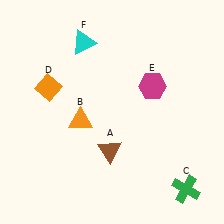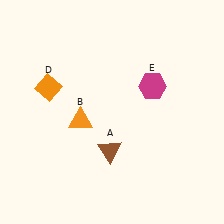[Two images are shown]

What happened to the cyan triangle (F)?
The cyan triangle (F) was removed in Image 2. It was in the top-left area of Image 1.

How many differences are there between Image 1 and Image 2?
There are 2 differences between the two images.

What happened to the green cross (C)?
The green cross (C) was removed in Image 2. It was in the bottom-right area of Image 1.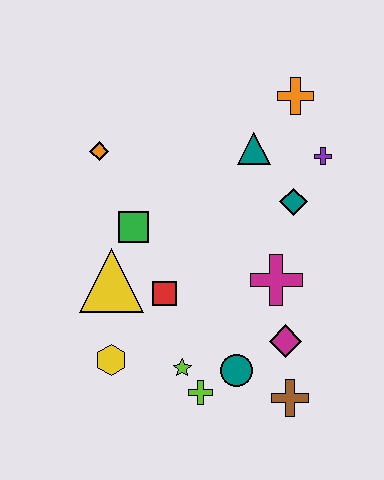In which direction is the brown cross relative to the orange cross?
The brown cross is below the orange cross.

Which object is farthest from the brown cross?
The orange diamond is farthest from the brown cross.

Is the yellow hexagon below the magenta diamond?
Yes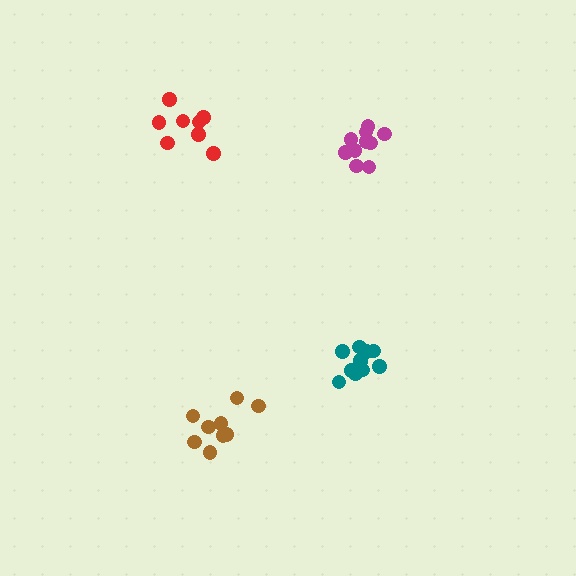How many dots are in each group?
Group 1: 11 dots, Group 2: 10 dots, Group 3: 9 dots, Group 4: 8 dots (38 total).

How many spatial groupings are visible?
There are 4 spatial groupings.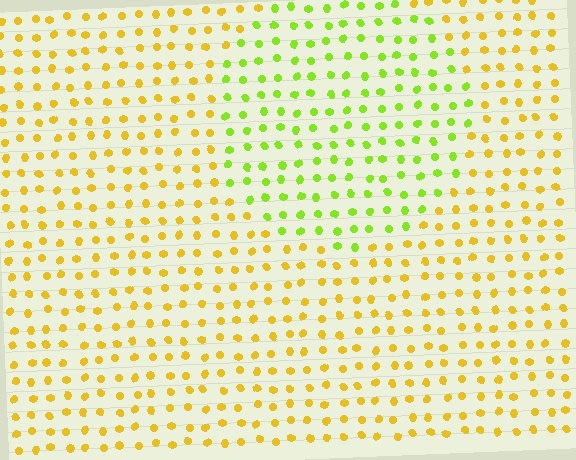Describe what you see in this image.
The image is filled with small yellow elements in a uniform arrangement. A circle-shaped region is visible where the elements are tinted to a slightly different hue, forming a subtle color boundary.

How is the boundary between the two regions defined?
The boundary is defined purely by a slight shift in hue (about 42 degrees). Spacing, size, and orientation are identical on both sides.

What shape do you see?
I see a circle.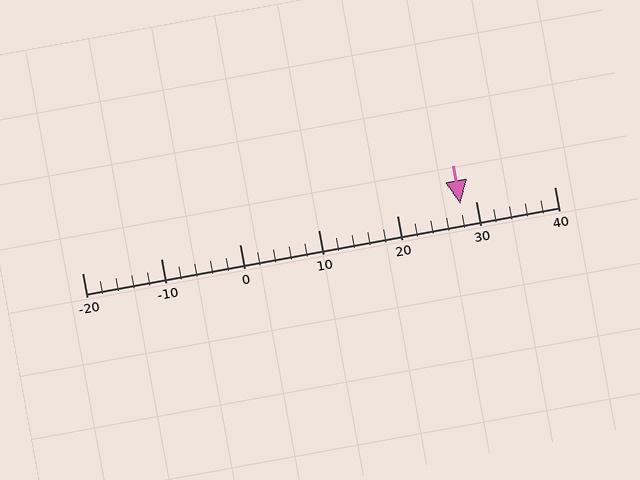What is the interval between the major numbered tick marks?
The major tick marks are spaced 10 units apart.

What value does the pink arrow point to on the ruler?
The pink arrow points to approximately 28.